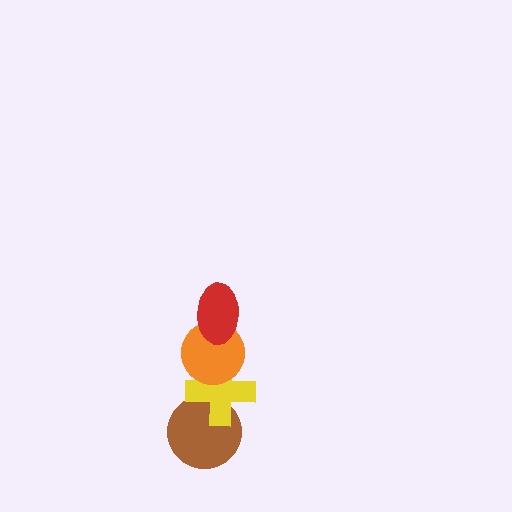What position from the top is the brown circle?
The brown circle is 4th from the top.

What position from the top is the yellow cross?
The yellow cross is 3rd from the top.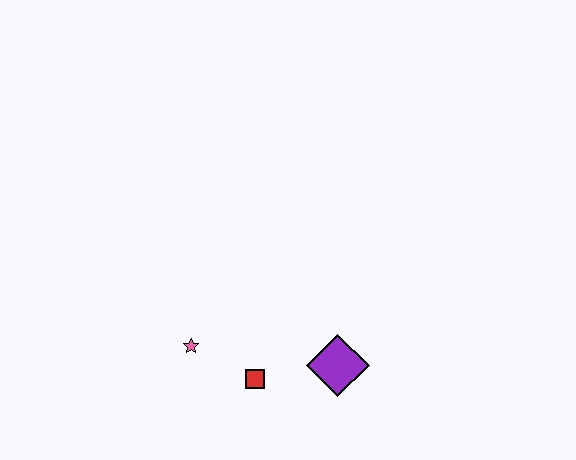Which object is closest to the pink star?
The red square is closest to the pink star.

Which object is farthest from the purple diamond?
The pink star is farthest from the purple diamond.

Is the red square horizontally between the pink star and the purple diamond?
Yes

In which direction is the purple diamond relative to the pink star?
The purple diamond is to the right of the pink star.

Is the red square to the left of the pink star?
No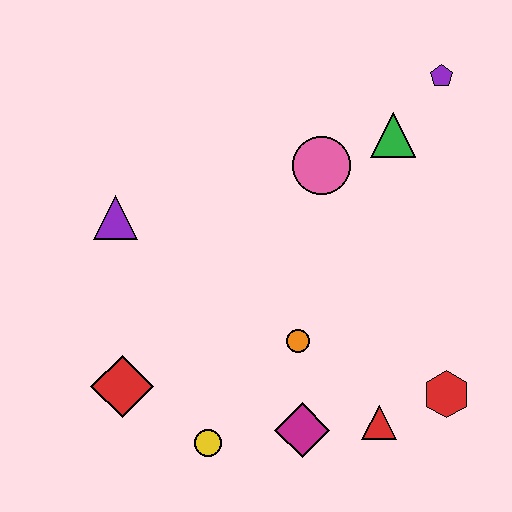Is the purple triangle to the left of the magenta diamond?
Yes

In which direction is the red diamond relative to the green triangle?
The red diamond is to the left of the green triangle.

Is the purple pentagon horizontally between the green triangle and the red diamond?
No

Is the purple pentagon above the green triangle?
Yes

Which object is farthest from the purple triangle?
The red hexagon is farthest from the purple triangle.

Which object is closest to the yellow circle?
The magenta diamond is closest to the yellow circle.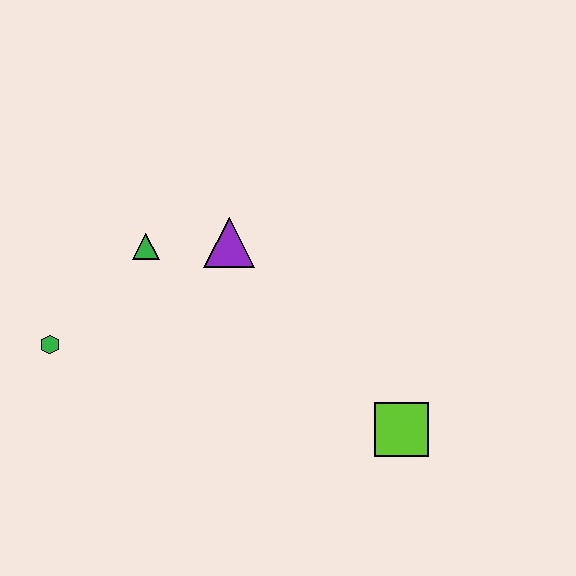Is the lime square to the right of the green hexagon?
Yes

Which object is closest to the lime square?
The purple triangle is closest to the lime square.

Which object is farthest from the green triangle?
The lime square is farthest from the green triangle.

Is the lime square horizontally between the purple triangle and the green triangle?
No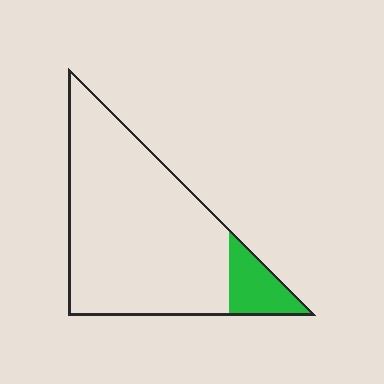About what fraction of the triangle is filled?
About one eighth (1/8).